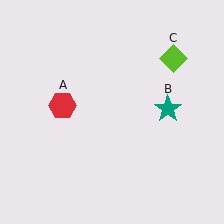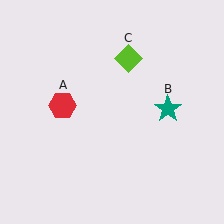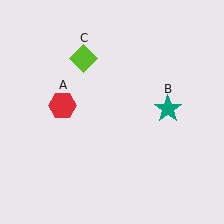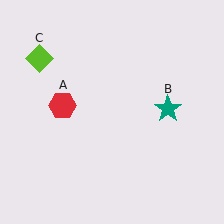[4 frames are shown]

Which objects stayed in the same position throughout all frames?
Red hexagon (object A) and teal star (object B) remained stationary.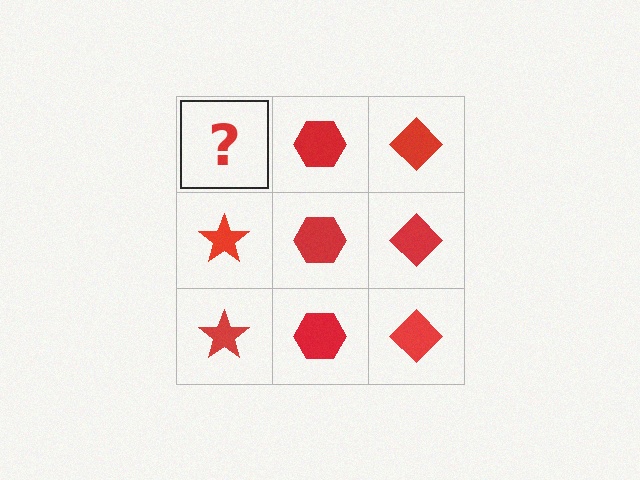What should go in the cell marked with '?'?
The missing cell should contain a red star.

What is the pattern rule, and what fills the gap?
The rule is that each column has a consistent shape. The gap should be filled with a red star.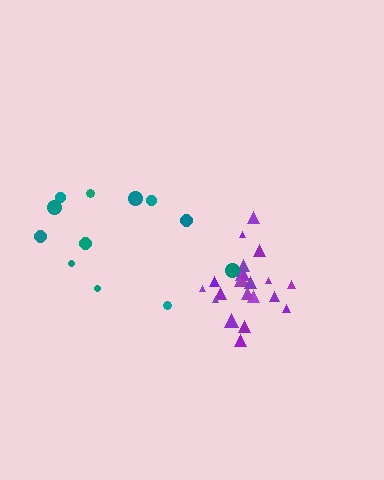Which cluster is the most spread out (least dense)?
Teal.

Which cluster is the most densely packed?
Purple.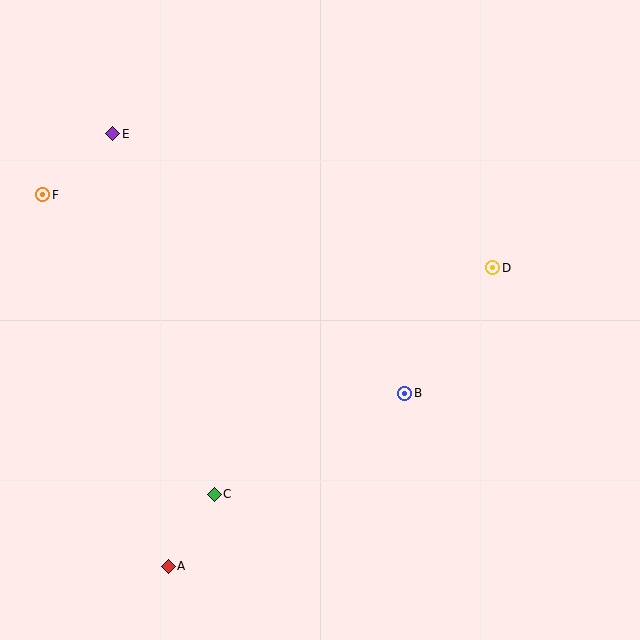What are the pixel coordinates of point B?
Point B is at (405, 393).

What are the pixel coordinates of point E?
Point E is at (113, 134).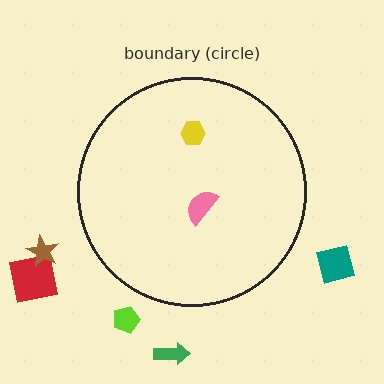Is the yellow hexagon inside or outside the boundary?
Inside.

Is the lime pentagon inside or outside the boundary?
Outside.